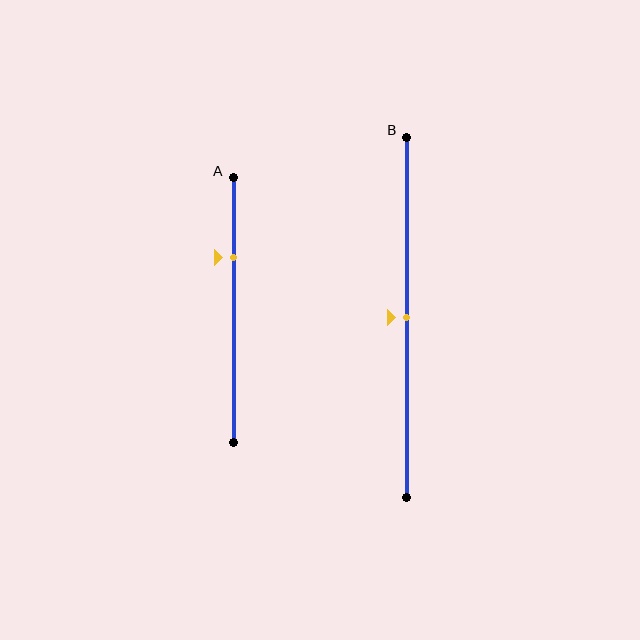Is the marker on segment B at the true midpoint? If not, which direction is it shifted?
Yes, the marker on segment B is at the true midpoint.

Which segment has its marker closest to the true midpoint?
Segment B has its marker closest to the true midpoint.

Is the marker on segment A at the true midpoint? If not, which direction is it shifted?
No, the marker on segment A is shifted upward by about 20% of the segment length.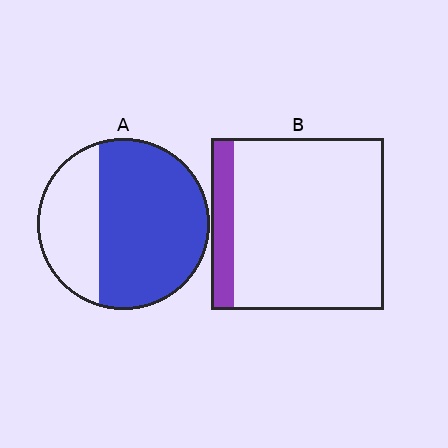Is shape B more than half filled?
No.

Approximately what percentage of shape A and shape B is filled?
A is approximately 70% and B is approximately 15%.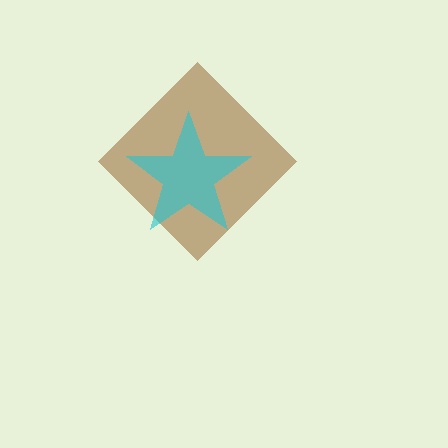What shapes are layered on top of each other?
The layered shapes are: a brown diamond, a cyan star.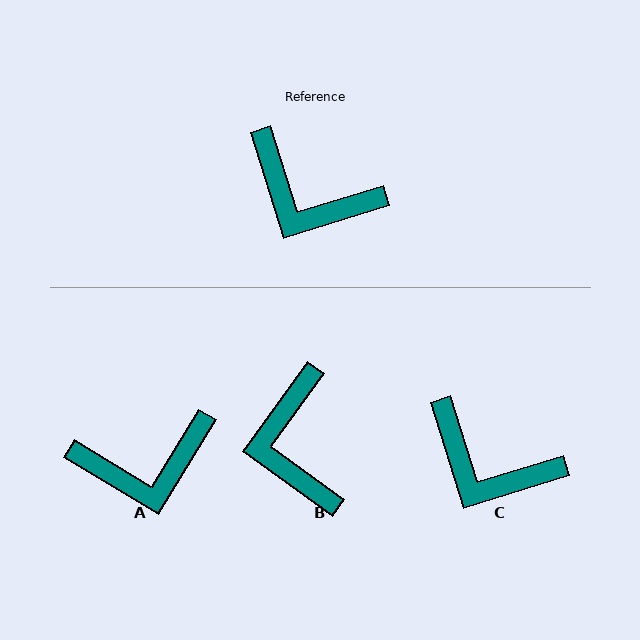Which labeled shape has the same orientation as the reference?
C.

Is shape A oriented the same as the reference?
No, it is off by about 42 degrees.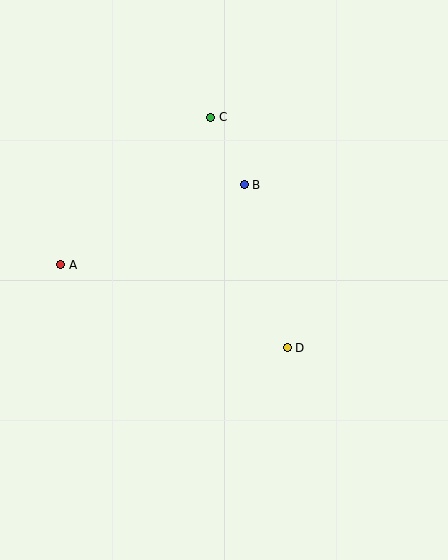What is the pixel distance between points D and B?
The distance between D and B is 169 pixels.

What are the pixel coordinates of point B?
Point B is at (244, 185).